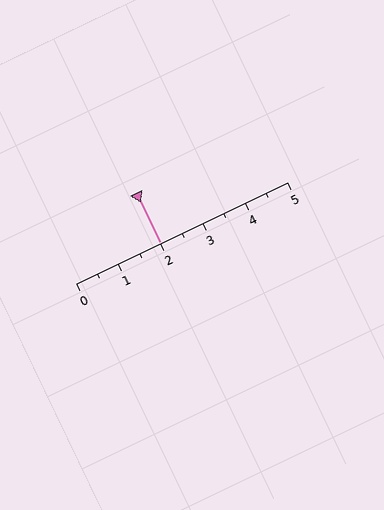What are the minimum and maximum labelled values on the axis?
The axis runs from 0 to 5.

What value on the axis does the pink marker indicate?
The marker indicates approximately 2.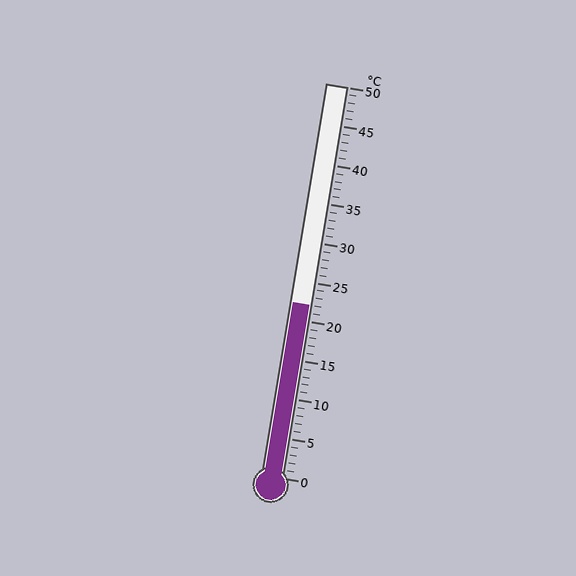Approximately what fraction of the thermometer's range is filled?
The thermometer is filled to approximately 45% of its range.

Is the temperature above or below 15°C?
The temperature is above 15°C.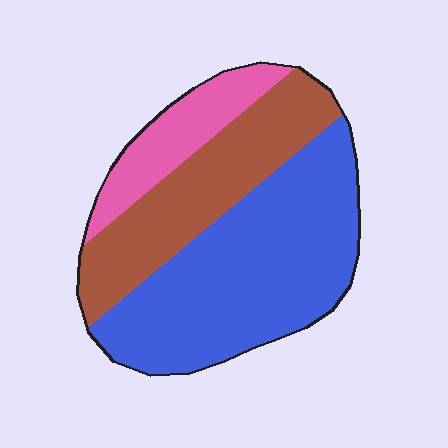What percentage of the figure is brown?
Brown takes up about one third (1/3) of the figure.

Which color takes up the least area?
Pink, at roughly 15%.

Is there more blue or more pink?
Blue.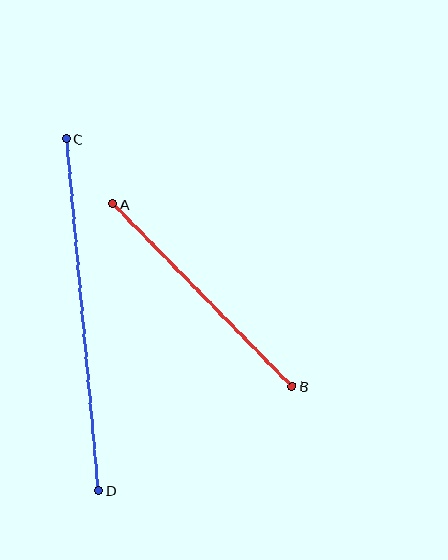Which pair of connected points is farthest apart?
Points C and D are farthest apart.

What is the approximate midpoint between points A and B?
The midpoint is at approximately (203, 295) pixels.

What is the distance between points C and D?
The distance is approximately 353 pixels.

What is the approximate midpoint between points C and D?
The midpoint is at approximately (82, 315) pixels.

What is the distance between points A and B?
The distance is approximately 256 pixels.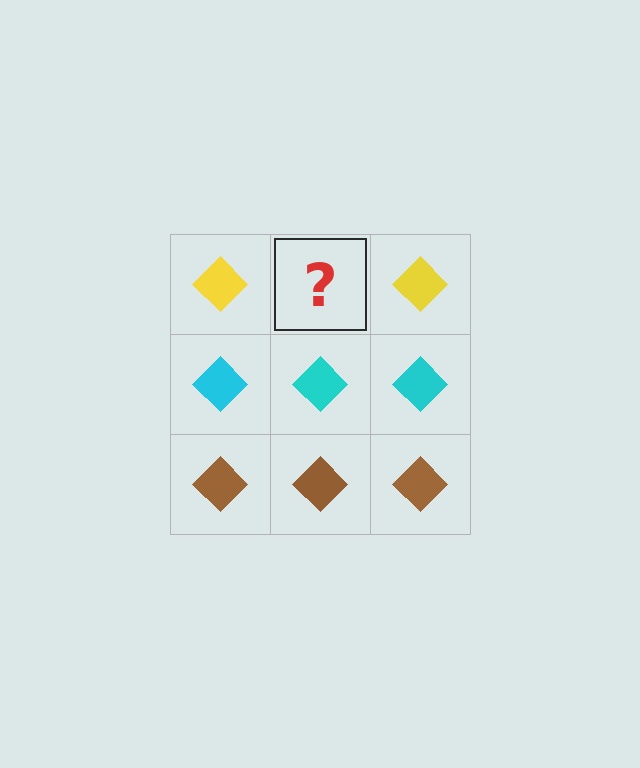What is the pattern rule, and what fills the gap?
The rule is that each row has a consistent color. The gap should be filled with a yellow diamond.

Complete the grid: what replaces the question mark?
The question mark should be replaced with a yellow diamond.